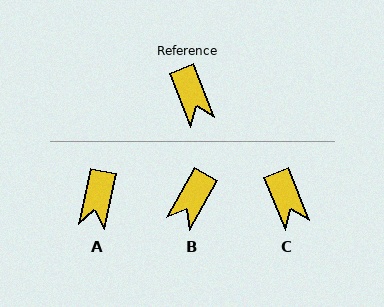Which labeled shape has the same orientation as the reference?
C.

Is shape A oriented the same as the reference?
No, it is off by about 34 degrees.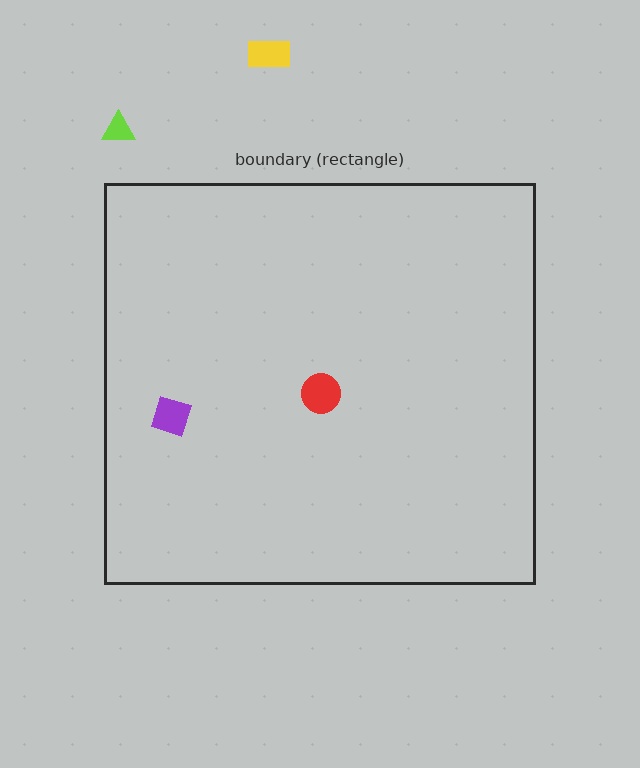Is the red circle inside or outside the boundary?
Inside.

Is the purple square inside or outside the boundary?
Inside.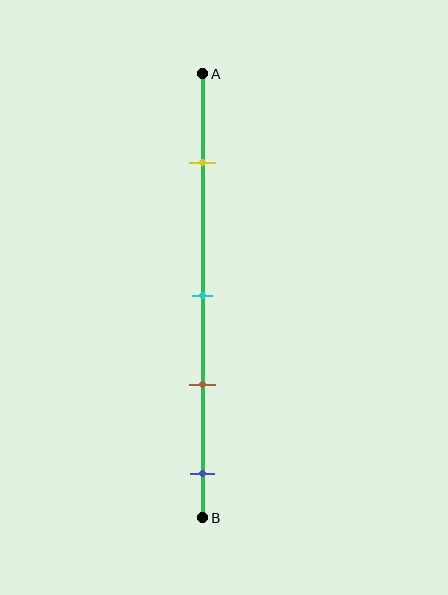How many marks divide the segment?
There are 4 marks dividing the segment.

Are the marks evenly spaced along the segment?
No, the marks are not evenly spaced.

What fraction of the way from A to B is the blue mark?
The blue mark is approximately 90% (0.9) of the way from A to B.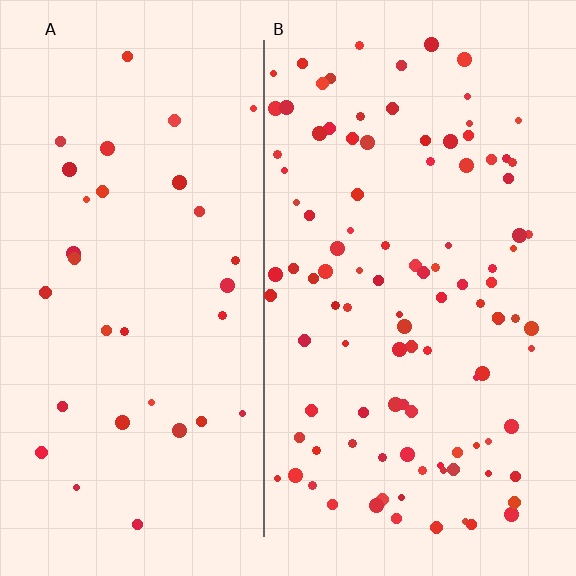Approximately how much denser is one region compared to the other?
Approximately 3.2× — region B over region A.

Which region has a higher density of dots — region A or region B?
B (the right).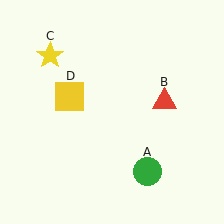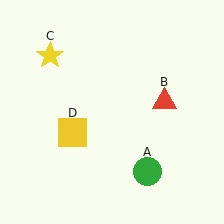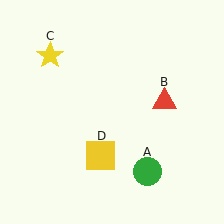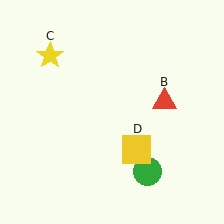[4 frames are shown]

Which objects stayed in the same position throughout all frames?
Green circle (object A) and red triangle (object B) and yellow star (object C) remained stationary.